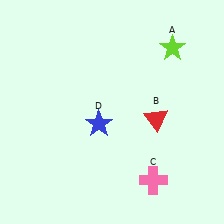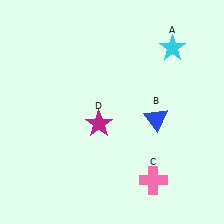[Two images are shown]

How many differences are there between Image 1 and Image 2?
There are 3 differences between the two images.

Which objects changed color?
A changed from lime to cyan. B changed from red to blue. D changed from blue to magenta.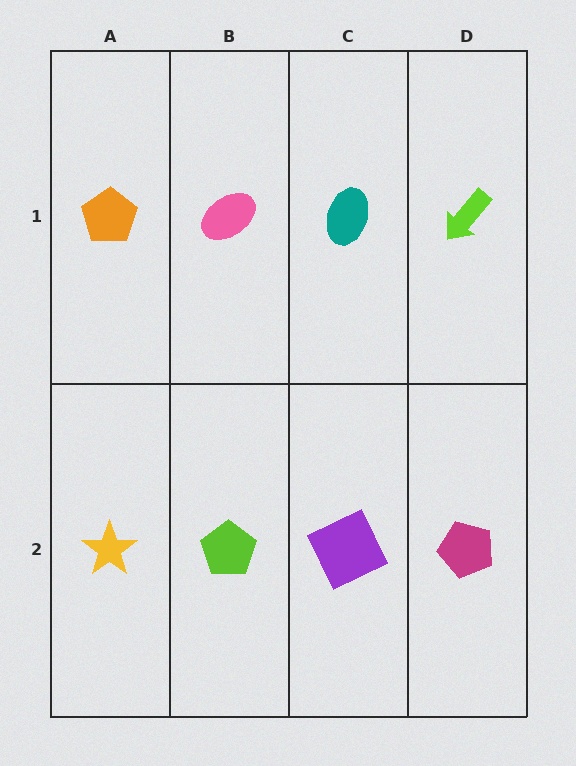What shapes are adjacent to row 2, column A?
An orange pentagon (row 1, column A), a lime pentagon (row 2, column B).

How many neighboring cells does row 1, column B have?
3.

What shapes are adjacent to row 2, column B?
A pink ellipse (row 1, column B), a yellow star (row 2, column A), a purple square (row 2, column C).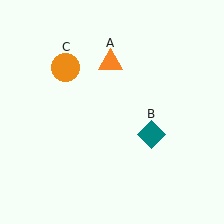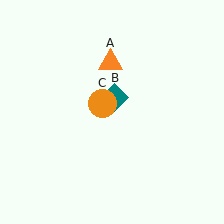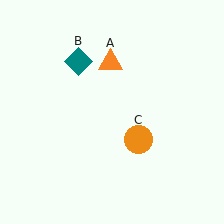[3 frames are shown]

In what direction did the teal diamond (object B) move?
The teal diamond (object B) moved up and to the left.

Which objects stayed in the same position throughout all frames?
Orange triangle (object A) remained stationary.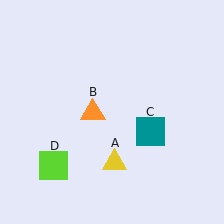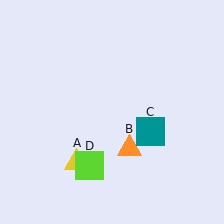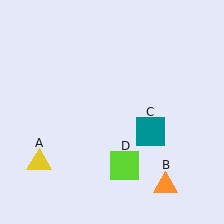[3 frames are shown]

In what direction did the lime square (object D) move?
The lime square (object D) moved right.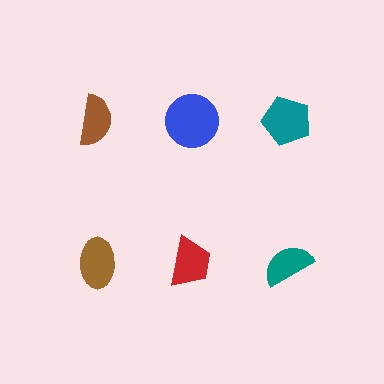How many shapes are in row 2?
3 shapes.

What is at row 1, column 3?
A teal pentagon.